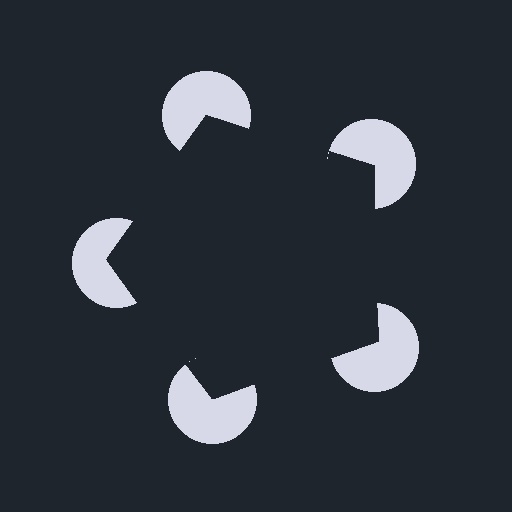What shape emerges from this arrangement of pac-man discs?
An illusory pentagon — its edges are inferred from the aligned wedge cuts in the pac-man discs, not physically drawn.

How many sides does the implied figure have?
5 sides.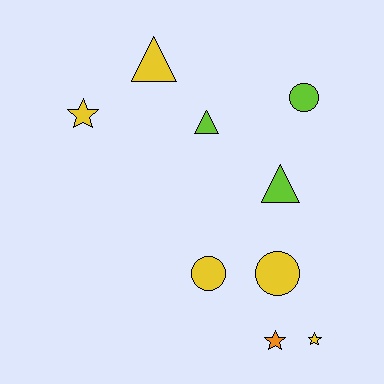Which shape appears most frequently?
Circle, with 3 objects.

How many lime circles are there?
There is 1 lime circle.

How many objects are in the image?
There are 9 objects.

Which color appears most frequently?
Yellow, with 5 objects.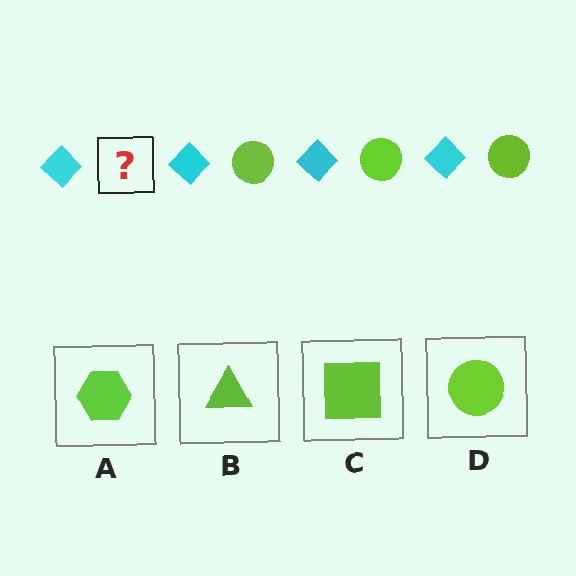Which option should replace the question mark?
Option D.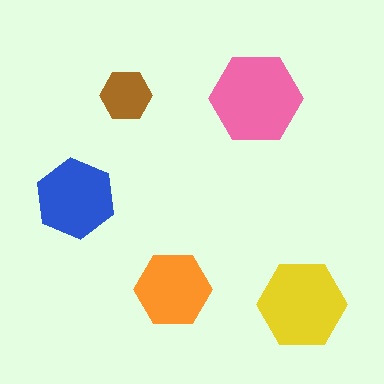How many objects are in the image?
There are 5 objects in the image.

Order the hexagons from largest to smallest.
the pink one, the yellow one, the blue one, the orange one, the brown one.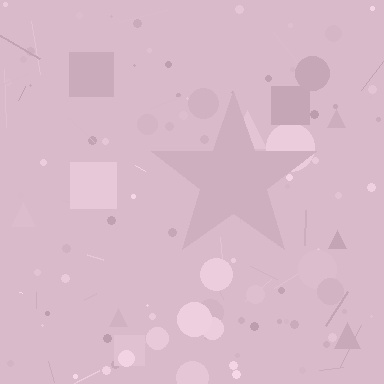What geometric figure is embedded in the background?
A star is embedded in the background.